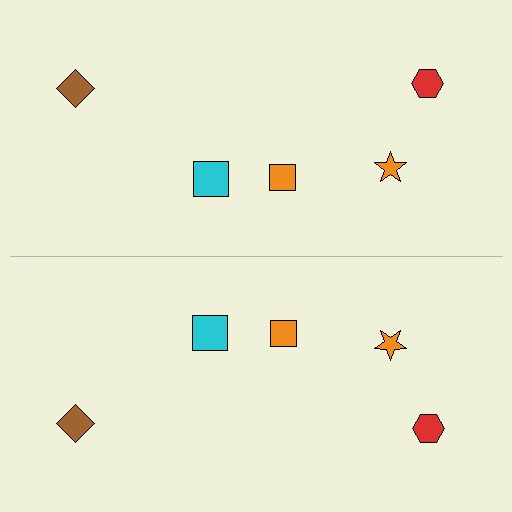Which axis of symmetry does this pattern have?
The pattern has a horizontal axis of symmetry running through the center of the image.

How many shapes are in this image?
There are 10 shapes in this image.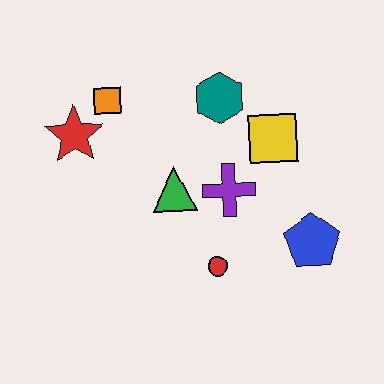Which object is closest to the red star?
The orange square is closest to the red star.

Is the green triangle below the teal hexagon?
Yes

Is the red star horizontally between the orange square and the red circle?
No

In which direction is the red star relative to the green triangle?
The red star is to the left of the green triangle.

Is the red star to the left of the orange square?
Yes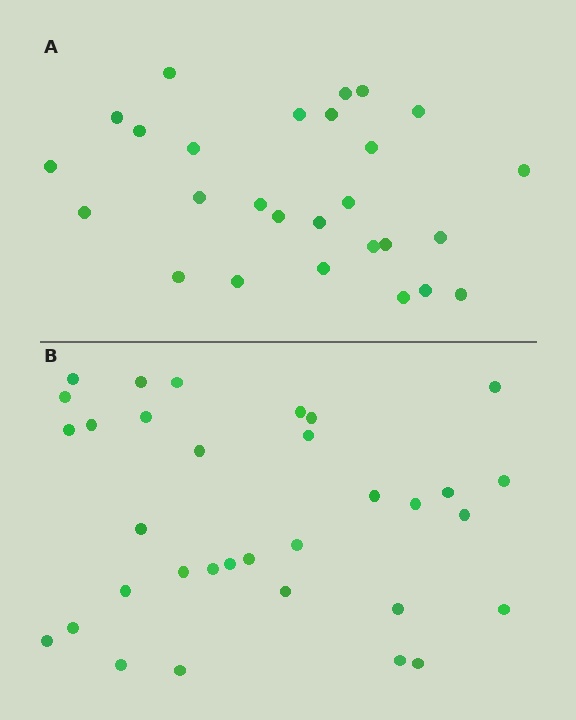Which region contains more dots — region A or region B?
Region B (the bottom region) has more dots.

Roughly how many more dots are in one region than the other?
Region B has about 6 more dots than region A.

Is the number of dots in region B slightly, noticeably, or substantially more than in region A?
Region B has only slightly more — the two regions are fairly close. The ratio is roughly 1.2 to 1.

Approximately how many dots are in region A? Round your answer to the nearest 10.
About 30 dots. (The exact count is 27, which rounds to 30.)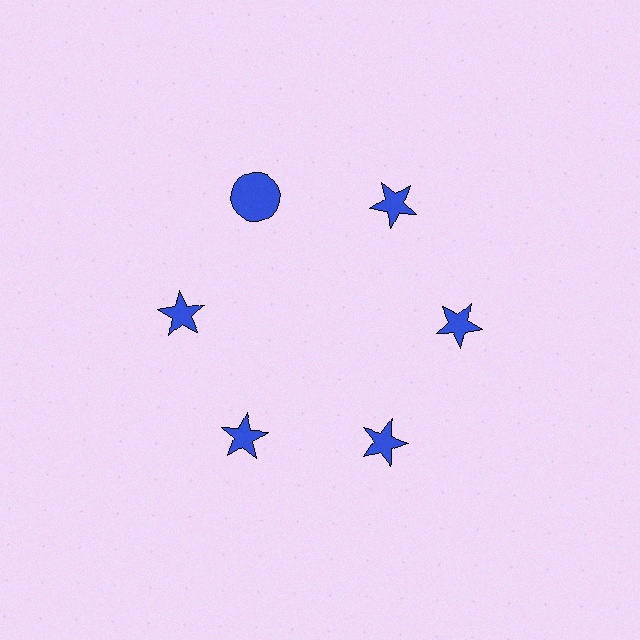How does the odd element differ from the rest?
It has a different shape: circle instead of star.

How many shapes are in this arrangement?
There are 6 shapes arranged in a ring pattern.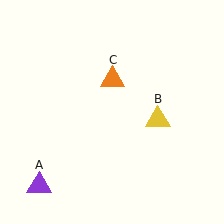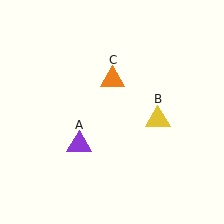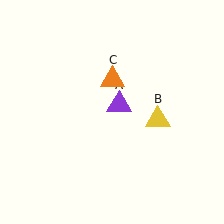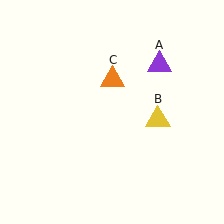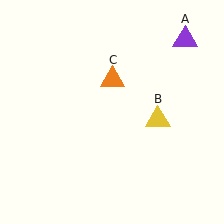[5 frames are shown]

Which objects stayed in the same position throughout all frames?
Yellow triangle (object B) and orange triangle (object C) remained stationary.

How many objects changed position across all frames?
1 object changed position: purple triangle (object A).